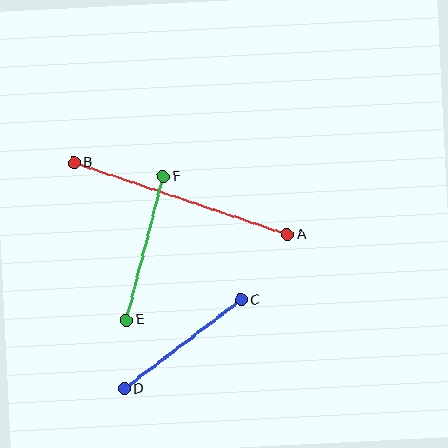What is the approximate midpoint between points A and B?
The midpoint is at approximately (181, 199) pixels.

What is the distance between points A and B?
The distance is approximately 225 pixels.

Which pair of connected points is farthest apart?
Points A and B are farthest apart.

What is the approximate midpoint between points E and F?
The midpoint is at approximately (145, 248) pixels.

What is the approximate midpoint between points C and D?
The midpoint is at approximately (183, 344) pixels.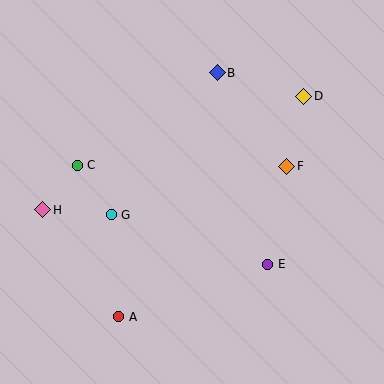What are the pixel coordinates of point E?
Point E is at (268, 264).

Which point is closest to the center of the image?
Point G at (111, 215) is closest to the center.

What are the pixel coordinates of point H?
Point H is at (43, 210).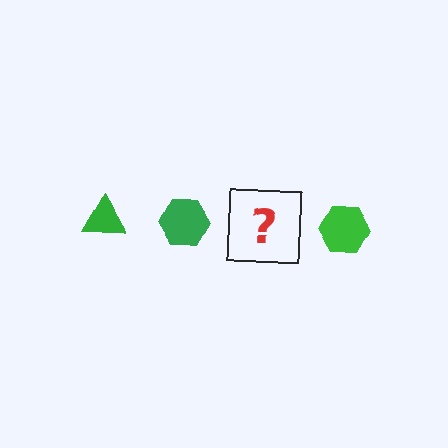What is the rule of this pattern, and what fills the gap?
The rule is that the pattern cycles through triangle, hexagon shapes in green. The gap should be filled with a green triangle.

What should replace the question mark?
The question mark should be replaced with a green triangle.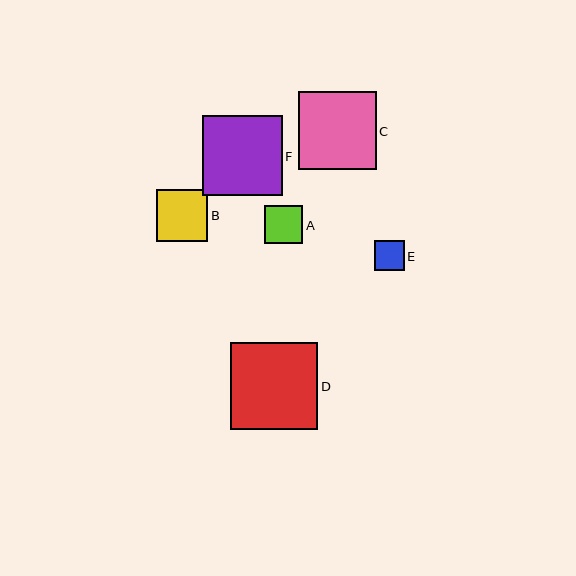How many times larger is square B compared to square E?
Square B is approximately 1.7 times the size of square E.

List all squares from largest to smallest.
From largest to smallest: D, F, C, B, A, E.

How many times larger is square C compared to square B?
Square C is approximately 1.5 times the size of square B.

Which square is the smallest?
Square E is the smallest with a size of approximately 30 pixels.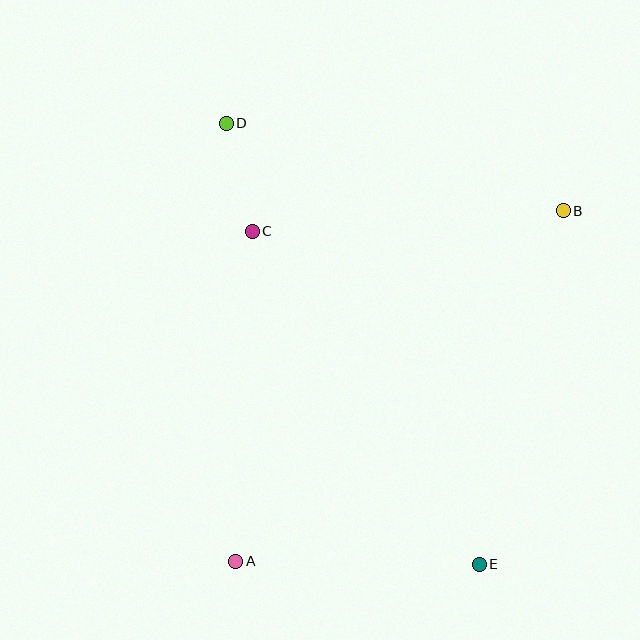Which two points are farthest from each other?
Points D and E are farthest from each other.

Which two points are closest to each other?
Points C and D are closest to each other.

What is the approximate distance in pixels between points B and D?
The distance between B and D is approximately 348 pixels.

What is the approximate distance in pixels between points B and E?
The distance between B and E is approximately 363 pixels.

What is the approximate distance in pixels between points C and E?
The distance between C and E is approximately 403 pixels.